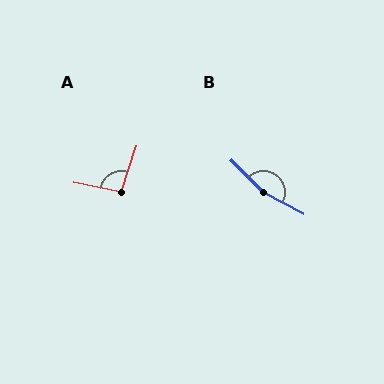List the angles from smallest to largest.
A (97°), B (163°).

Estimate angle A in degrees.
Approximately 97 degrees.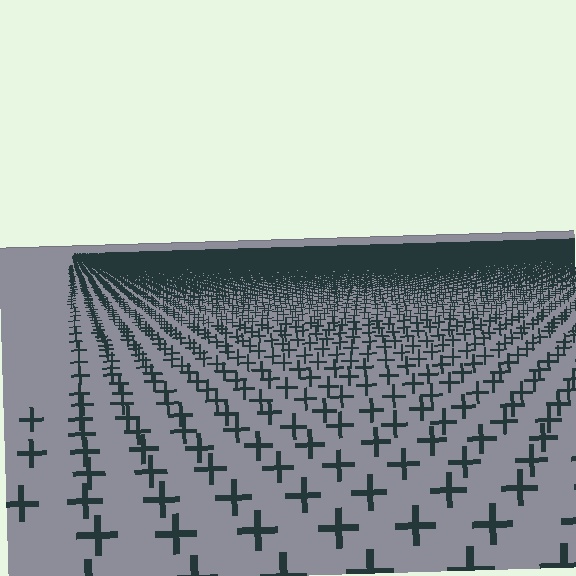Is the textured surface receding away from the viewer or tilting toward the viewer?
The surface is receding away from the viewer. Texture elements get smaller and denser toward the top.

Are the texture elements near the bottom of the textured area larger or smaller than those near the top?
Larger. Near the bottom, elements are closer to the viewer and appear at a bigger on-screen size.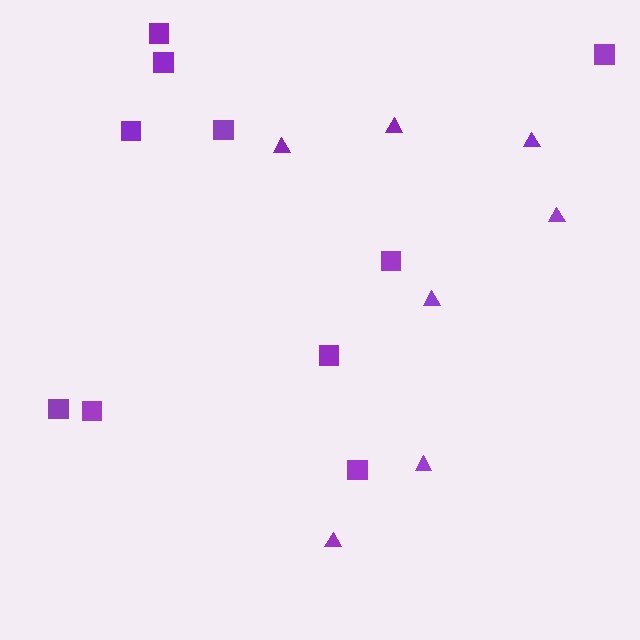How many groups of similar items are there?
There are 2 groups: one group of triangles (7) and one group of squares (10).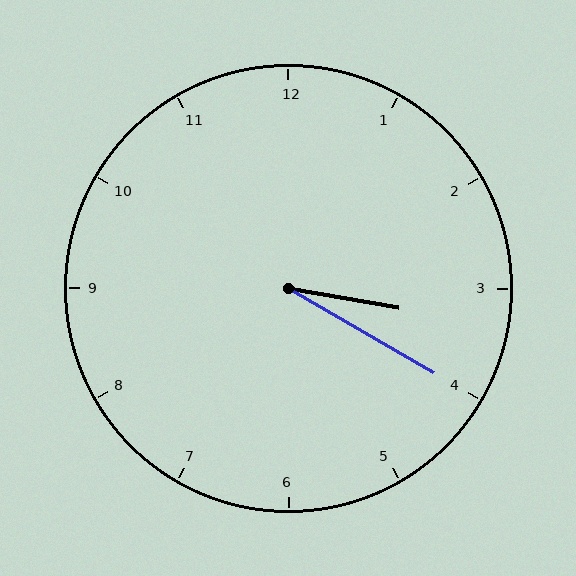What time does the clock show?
3:20.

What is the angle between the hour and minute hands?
Approximately 20 degrees.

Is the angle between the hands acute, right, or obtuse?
It is acute.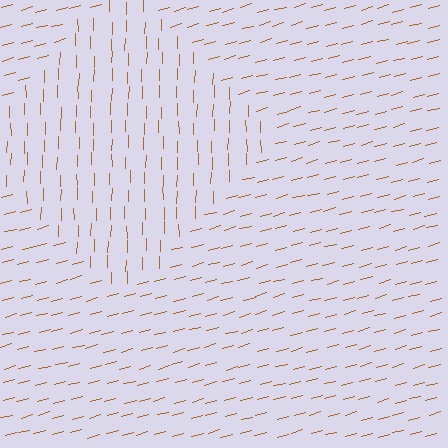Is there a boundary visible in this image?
Yes, there is a texture boundary formed by a change in line orientation.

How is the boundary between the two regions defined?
The boundary is defined purely by a change in line orientation (approximately 74 degrees difference). All lines are the same color and thickness.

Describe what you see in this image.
The image is filled with small brown line segments. A diamond region in the image has lines oriented differently from the surrounding lines, creating a visible texture boundary.